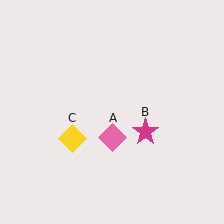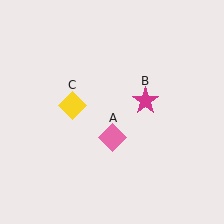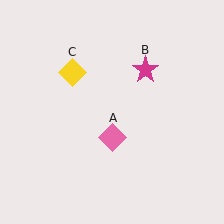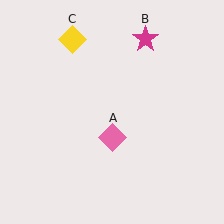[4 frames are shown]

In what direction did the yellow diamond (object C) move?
The yellow diamond (object C) moved up.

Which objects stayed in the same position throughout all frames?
Pink diamond (object A) remained stationary.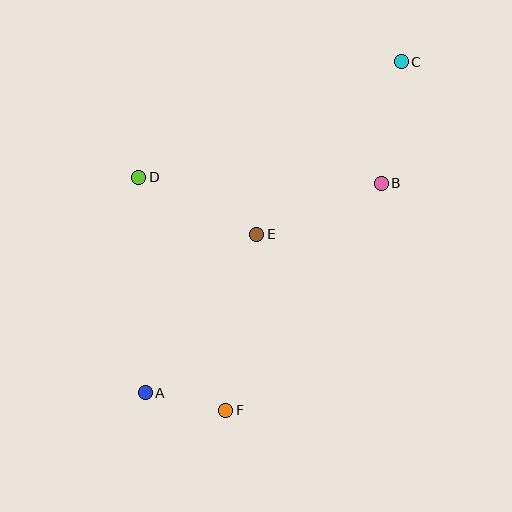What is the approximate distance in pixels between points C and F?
The distance between C and F is approximately 390 pixels.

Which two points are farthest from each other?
Points A and C are farthest from each other.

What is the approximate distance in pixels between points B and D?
The distance between B and D is approximately 242 pixels.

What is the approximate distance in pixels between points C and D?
The distance between C and D is approximately 287 pixels.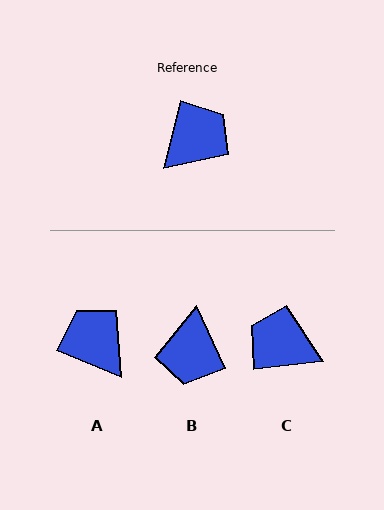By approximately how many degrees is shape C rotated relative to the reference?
Approximately 111 degrees counter-clockwise.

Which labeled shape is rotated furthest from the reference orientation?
B, about 141 degrees away.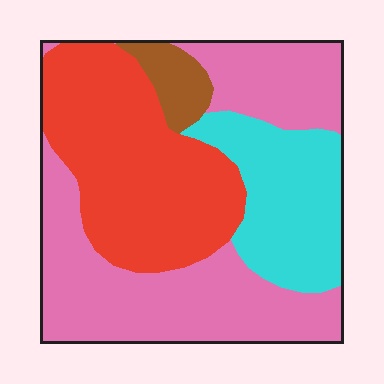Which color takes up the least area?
Brown, at roughly 5%.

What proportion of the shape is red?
Red covers roughly 35% of the shape.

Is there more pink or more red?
Pink.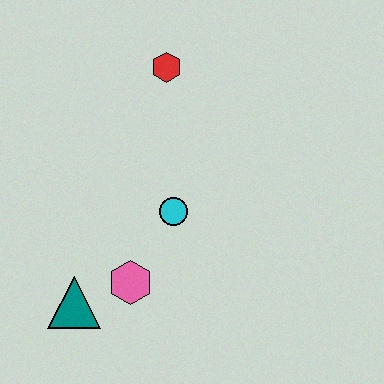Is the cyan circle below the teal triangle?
No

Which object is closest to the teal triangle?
The pink hexagon is closest to the teal triangle.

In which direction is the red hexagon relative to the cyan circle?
The red hexagon is above the cyan circle.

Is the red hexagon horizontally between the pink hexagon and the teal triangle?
No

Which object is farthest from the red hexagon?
The teal triangle is farthest from the red hexagon.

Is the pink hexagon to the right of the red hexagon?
No